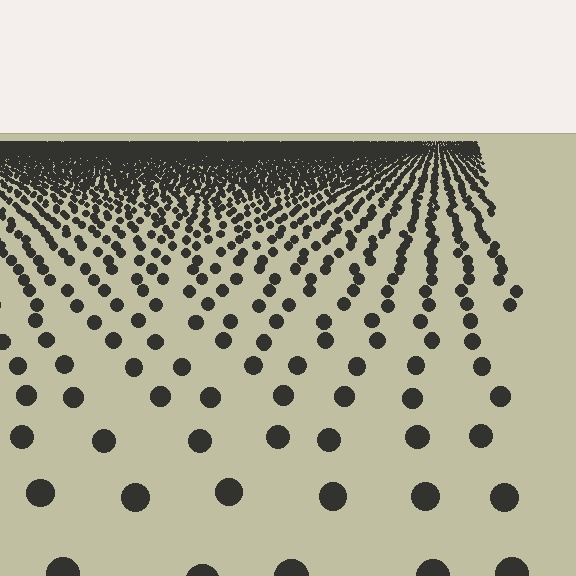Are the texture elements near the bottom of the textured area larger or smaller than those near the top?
Larger. Near the bottom, elements are closer to the viewer and appear at a bigger on-screen size.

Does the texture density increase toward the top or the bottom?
Density increases toward the top.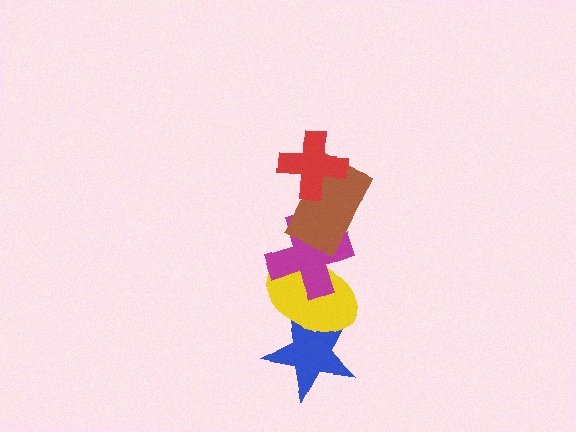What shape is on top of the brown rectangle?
The red cross is on top of the brown rectangle.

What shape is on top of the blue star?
The yellow ellipse is on top of the blue star.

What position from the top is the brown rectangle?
The brown rectangle is 2nd from the top.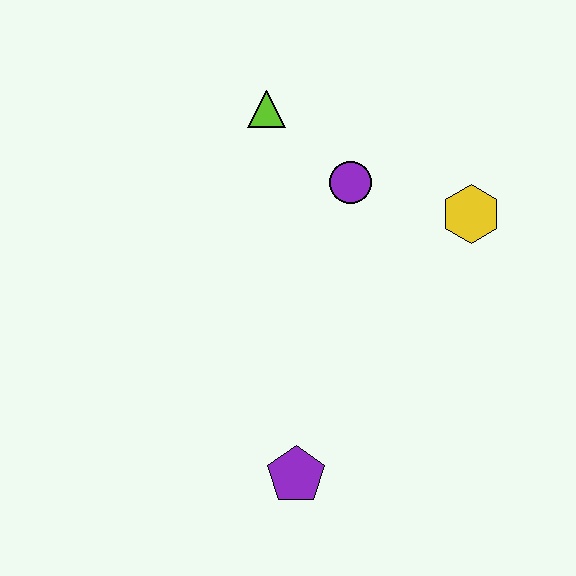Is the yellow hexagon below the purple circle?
Yes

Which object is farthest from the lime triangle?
The purple pentagon is farthest from the lime triangle.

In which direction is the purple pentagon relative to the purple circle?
The purple pentagon is below the purple circle.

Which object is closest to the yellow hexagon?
The purple circle is closest to the yellow hexagon.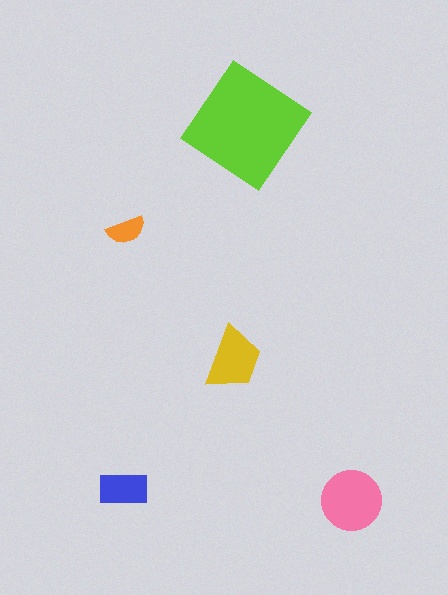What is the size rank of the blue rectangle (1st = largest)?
4th.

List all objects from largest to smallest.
The lime diamond, the pink circle, the yellow trapezoid, the blue rectangle, the orange semicircle.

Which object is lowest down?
The pink circle is bottommost.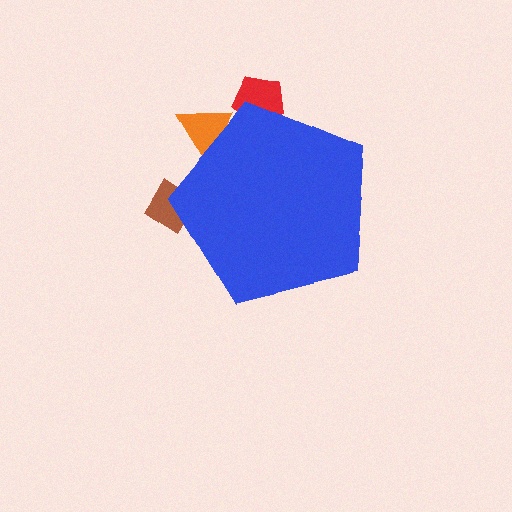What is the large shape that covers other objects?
A blue pentagon.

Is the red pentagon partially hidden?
Yes, the red pentagon is partially hidden behind the blue pentagon.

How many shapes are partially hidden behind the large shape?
3 shapes are partially hidden.